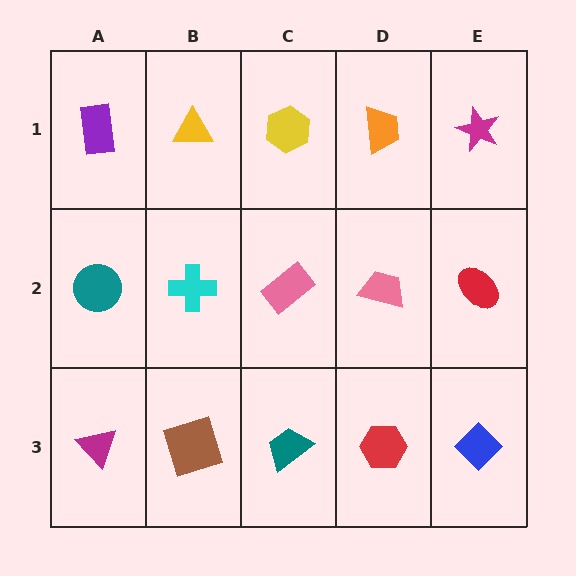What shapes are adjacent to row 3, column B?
A cyan cross (row 2, column B), a magenta triangle (row 3, column A), a teal trapezoid (row 3, column C).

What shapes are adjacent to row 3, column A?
A teal circle (row 2, column A), a brown square (row 3, column B).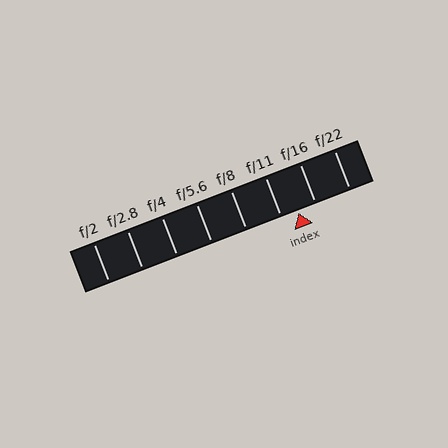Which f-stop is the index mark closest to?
The index mark is closest to f/11.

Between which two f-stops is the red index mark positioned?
The index mark is between f/11 and f/16.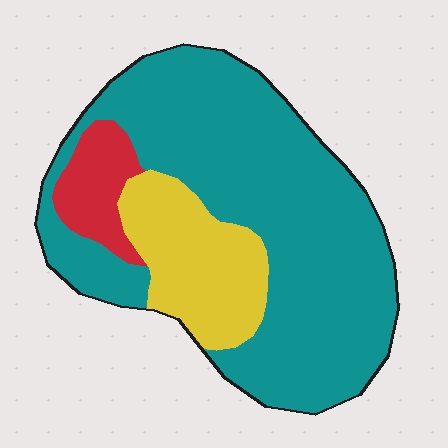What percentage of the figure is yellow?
Yellow takes up about one fifth (1/5) of the figure.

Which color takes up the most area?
Teal, at roughly 70%.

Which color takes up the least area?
Red, at roughly 10%.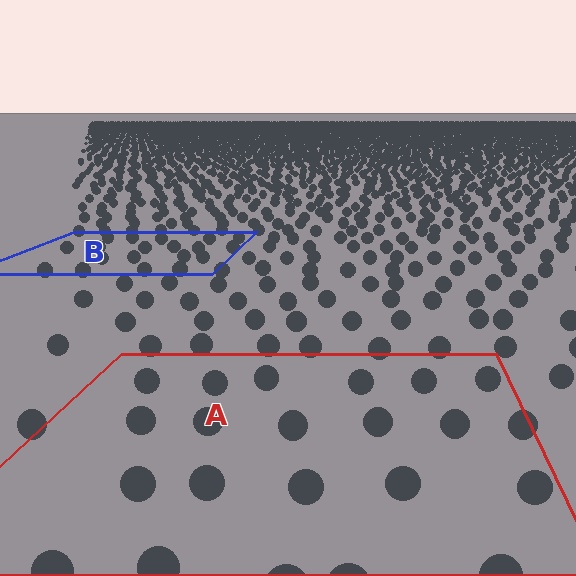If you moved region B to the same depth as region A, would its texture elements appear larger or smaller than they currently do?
They would appear larger. At a closer depth, the same texture elements are projected at a bigger on-screen size.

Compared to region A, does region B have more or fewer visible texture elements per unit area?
Region B has more texture elements per unit area — they are packed more densely because it is farther away.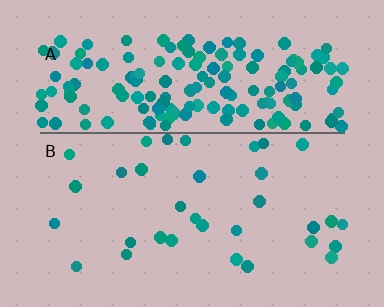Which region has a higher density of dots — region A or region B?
A (the top).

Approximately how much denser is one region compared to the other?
Approximately 5.4× — region A over region B.